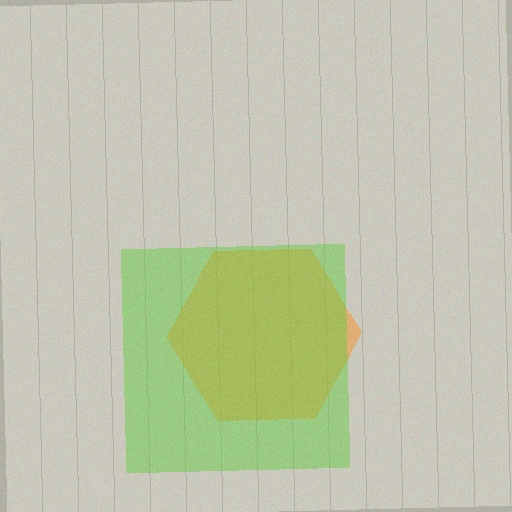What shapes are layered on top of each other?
The layered shapes are: an orange hexagon, a lime square.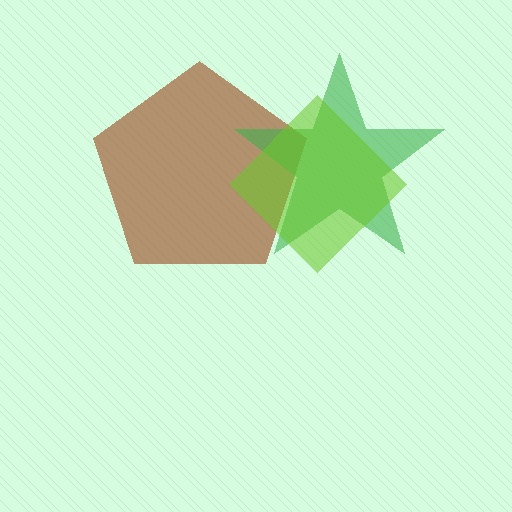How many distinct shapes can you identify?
There are 3 distinct shapes: a brown pentagon, a green star, a lime diamond.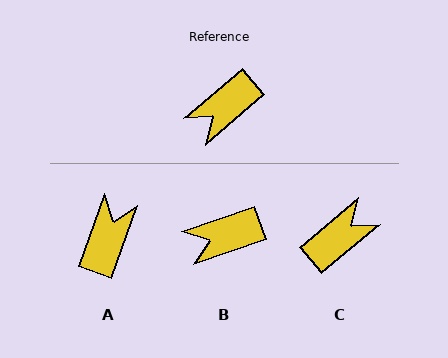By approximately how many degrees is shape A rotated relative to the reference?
Approximately 150 degrees clockwise.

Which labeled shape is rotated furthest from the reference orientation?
C, about 179 degrees away.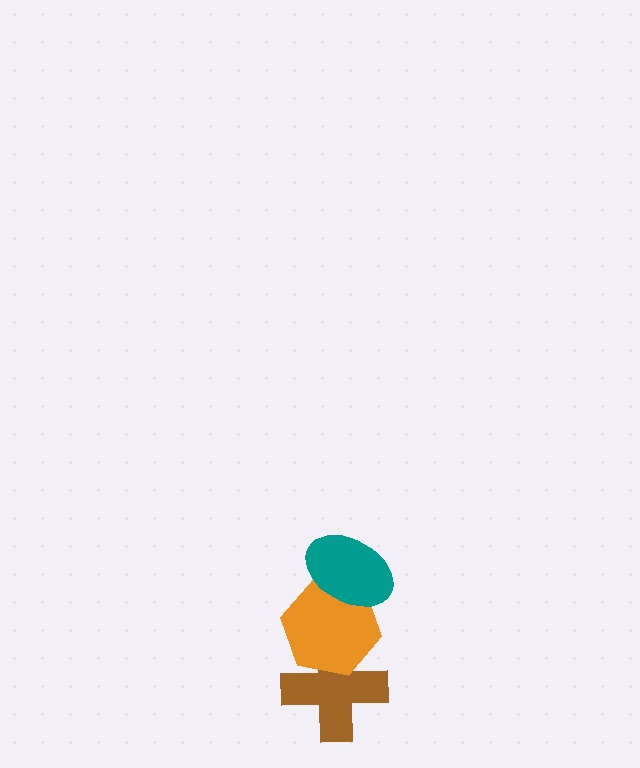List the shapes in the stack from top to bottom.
From top to bottom: the teal ellipse, the orange hexagon, the brown cross.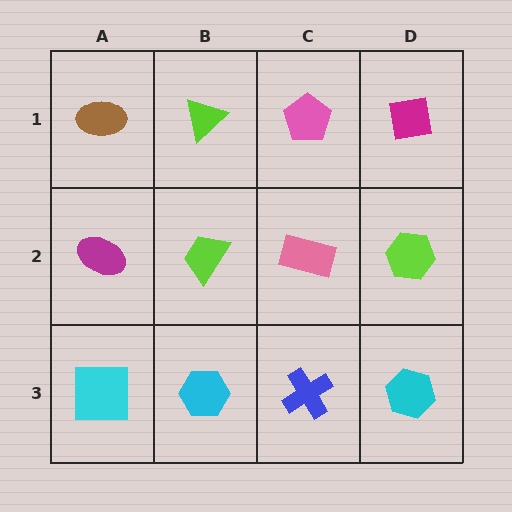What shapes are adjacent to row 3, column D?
A lime hexagon (row 2, column D), a blue cross (row 3, column C).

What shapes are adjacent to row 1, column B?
A lime trapezoid (row 2, column B), a brown ellipse (row 1, column A), a pink pentagon (row 1, column C).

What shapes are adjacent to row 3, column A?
A magenta ellipse (row 2, column A), a cyan hexagon (row 3, column B).